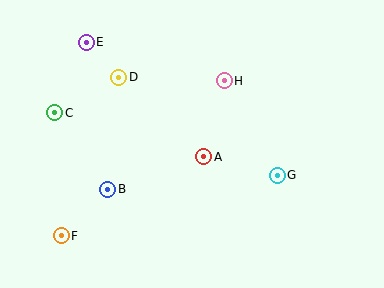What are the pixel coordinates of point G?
Point G is at (277, 175).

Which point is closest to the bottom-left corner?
Point F is closest to the bottom-left corner.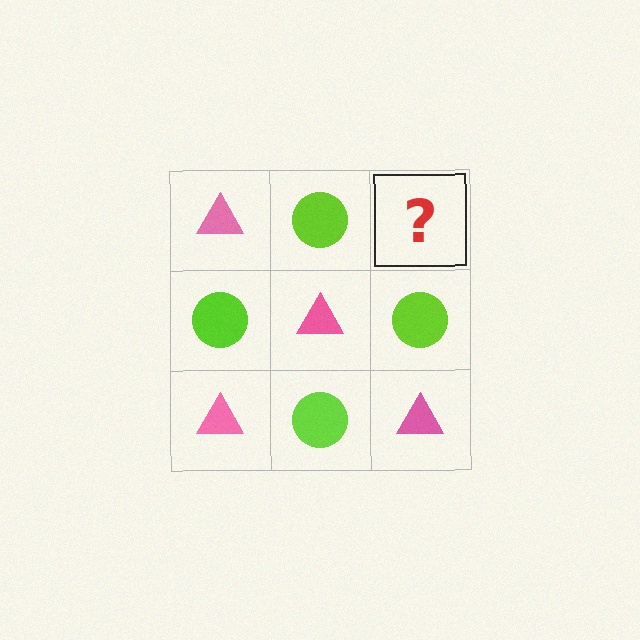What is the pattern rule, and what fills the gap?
The rule is that it alternates pink triangle and lime circle in a checkerboard pattern. The gap should be filled with a pink triangle.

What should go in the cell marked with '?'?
The missing cell should contain a pink triangle.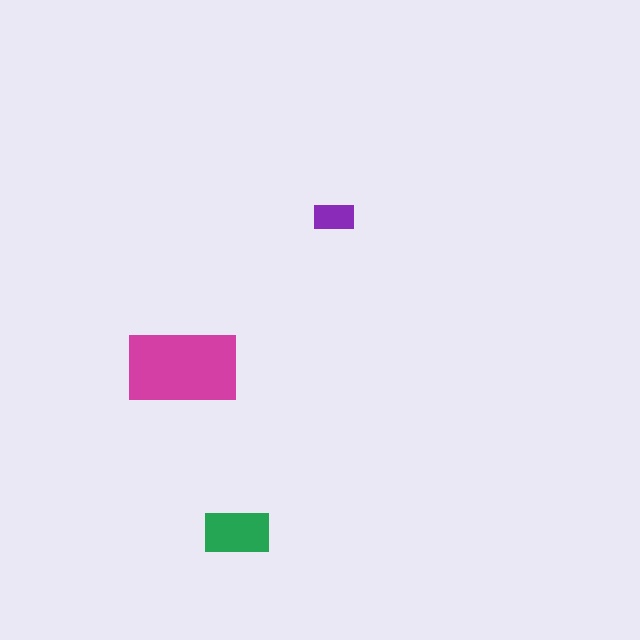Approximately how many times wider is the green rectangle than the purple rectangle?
About 1.5 times wider.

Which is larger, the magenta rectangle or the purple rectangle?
The magenta one.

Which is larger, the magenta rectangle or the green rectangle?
The magenta one.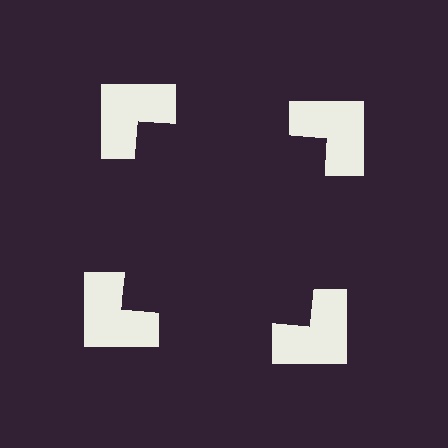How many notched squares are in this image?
There are 4 — one at each vertex of the illusory square.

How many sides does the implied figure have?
4 sides.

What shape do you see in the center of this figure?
An illusory square — its edges are inferred from the aligned wedge cuts in the notched squares, not physically drawn.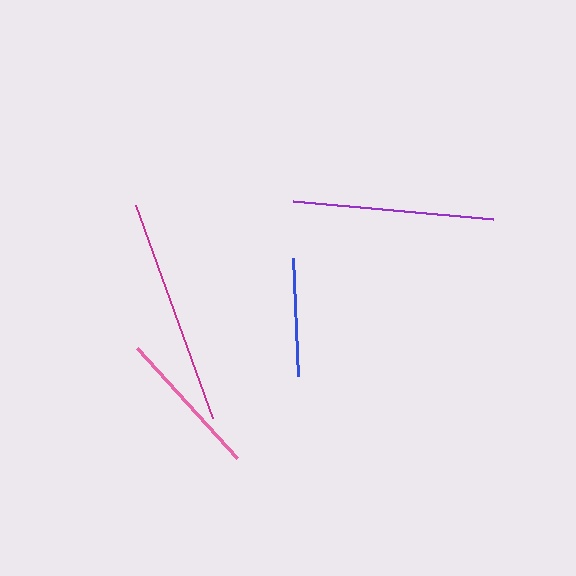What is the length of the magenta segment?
The magenta segment is approximately 226 pixels long.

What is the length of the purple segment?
The purple segment is approximately 201 pixels long.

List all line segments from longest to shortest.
From longest to shortest: magenta, purple, pink, blue.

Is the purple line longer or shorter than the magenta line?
The magenta line is longer than the purple line.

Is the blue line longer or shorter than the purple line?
The purple line is longer than the blue line.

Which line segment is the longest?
The magenta line is the longest at approximately 226 pixels.